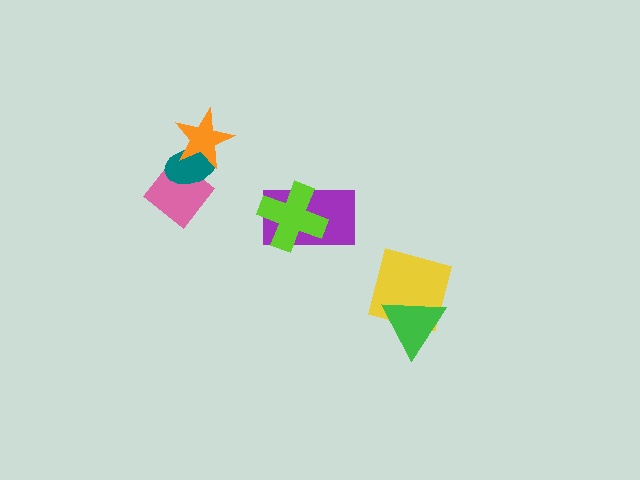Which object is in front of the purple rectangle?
The lime cross is in front of the purple rectangle.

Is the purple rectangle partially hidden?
Yes, it is partially covered by another shape.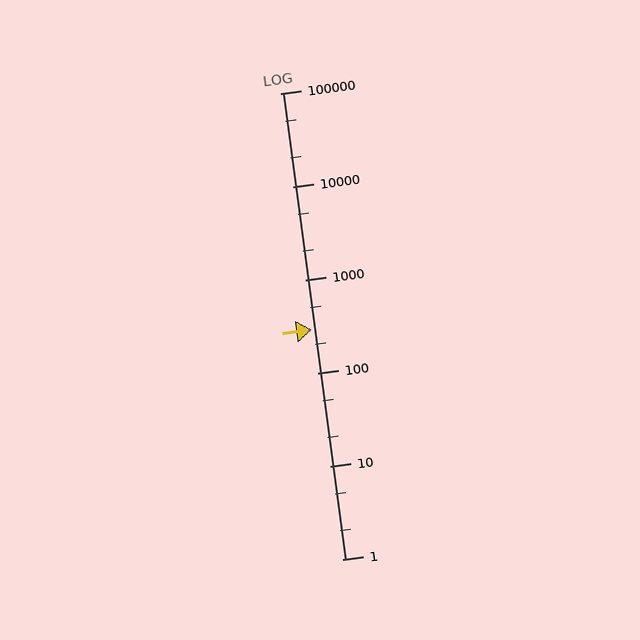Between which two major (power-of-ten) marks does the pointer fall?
The pointer is between 100 and 1000.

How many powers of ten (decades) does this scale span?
The scale spans 5 decades, from 1 to 100000.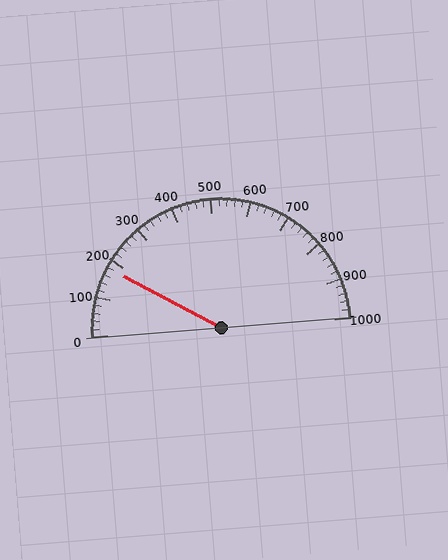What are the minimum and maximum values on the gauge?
The gauge ranges from 0 to 1000.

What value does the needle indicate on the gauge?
The needle indicates approximately 180.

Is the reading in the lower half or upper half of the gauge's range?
The reading is in the lower half of the range (0 to 1000).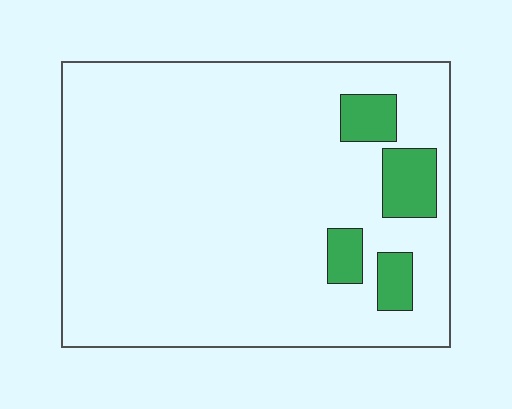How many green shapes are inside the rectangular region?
4.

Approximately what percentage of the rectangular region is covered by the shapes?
Approximately 10%.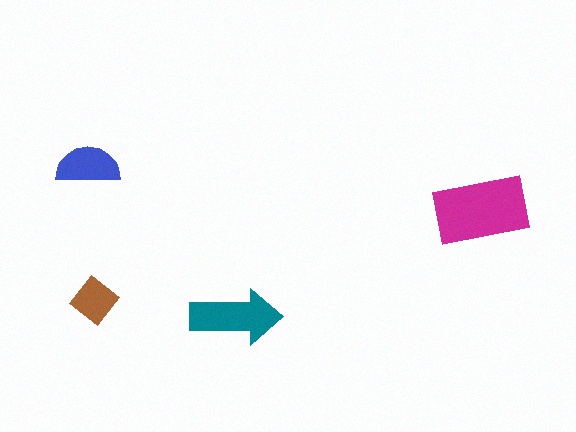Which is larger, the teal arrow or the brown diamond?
The teal arrow.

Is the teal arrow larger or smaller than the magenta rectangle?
Smaller.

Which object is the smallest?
The brown diamond.